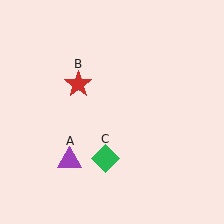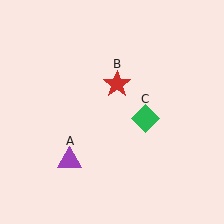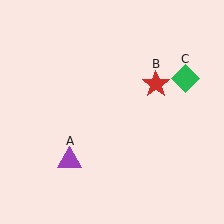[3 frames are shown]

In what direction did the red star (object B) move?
The red star (object B) moved right.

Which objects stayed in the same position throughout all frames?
Purple triangle (object A) remained stationary.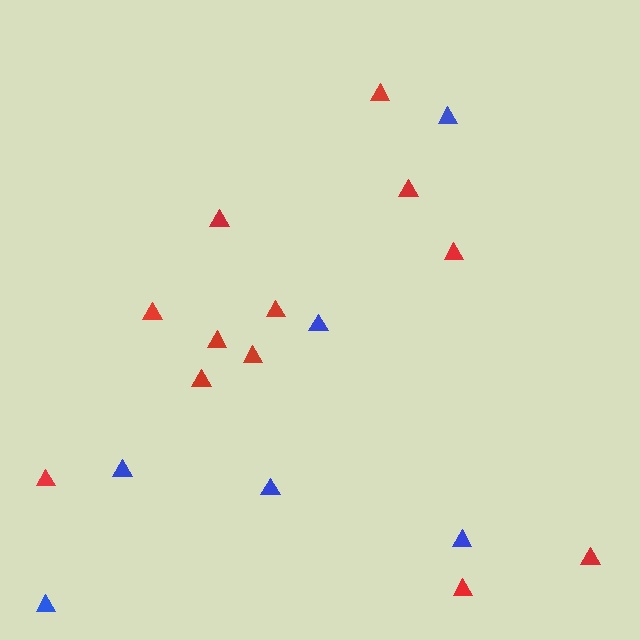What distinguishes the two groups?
There are 2 groups: one group of blue triangles (6) and one group of red triangles (12).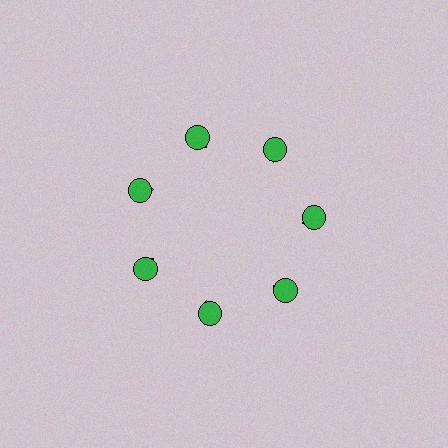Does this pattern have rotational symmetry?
Yes, this pattern has 7-fold rotational symmetry. It looks the same after rotating 51 degrees around the center.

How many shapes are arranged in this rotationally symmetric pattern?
There are 14 shapes, arranged in 7 groups of 2.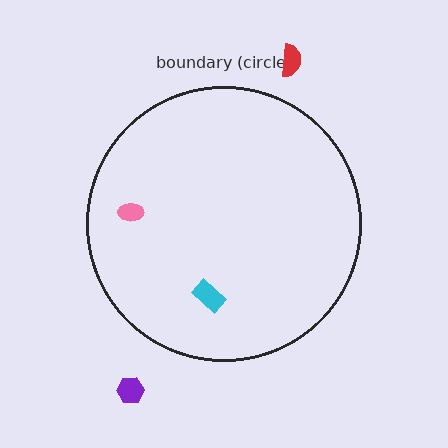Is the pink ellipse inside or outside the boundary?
Inside.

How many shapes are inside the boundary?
2 inside, 2 outside.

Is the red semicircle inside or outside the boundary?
Outside.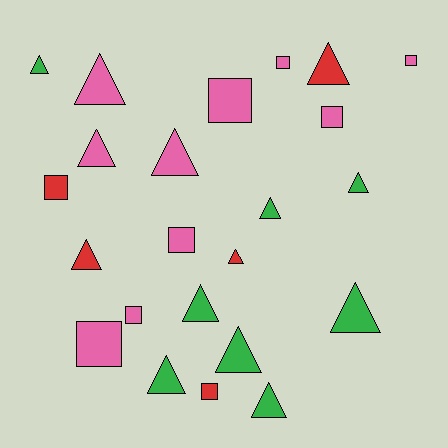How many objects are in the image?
There are 23 objects.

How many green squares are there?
There are no green squares.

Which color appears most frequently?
Pink, with 10 objects.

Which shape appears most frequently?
Triangle, with 14 objects.